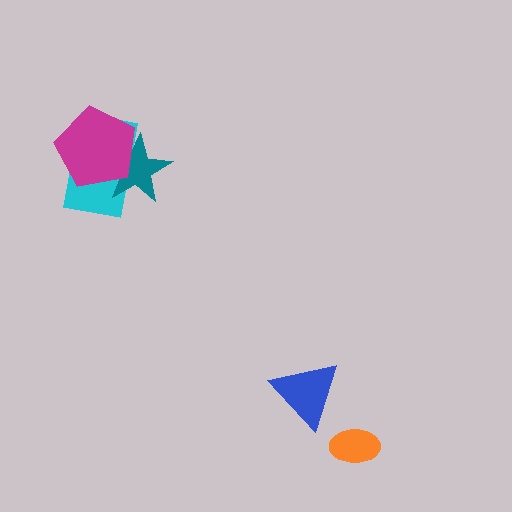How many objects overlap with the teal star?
2 objects overlap with the teal star.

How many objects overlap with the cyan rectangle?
2 objects overlap with the cyan rectangle.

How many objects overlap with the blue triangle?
0 objects overlap with the blue triangle.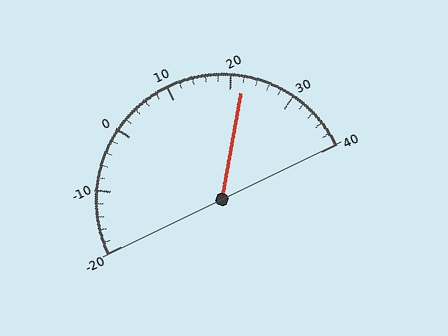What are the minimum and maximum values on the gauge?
The gauge ranges from -20 to 40.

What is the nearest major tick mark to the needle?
The nearest major tick mark is 20.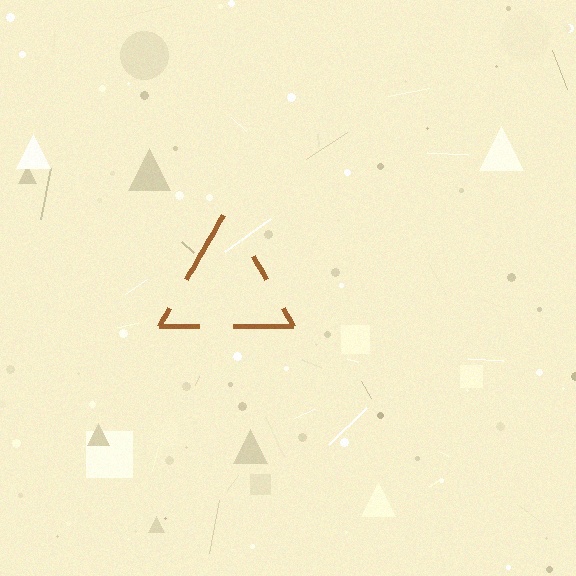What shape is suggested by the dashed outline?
The dashed outline suggests a triangle.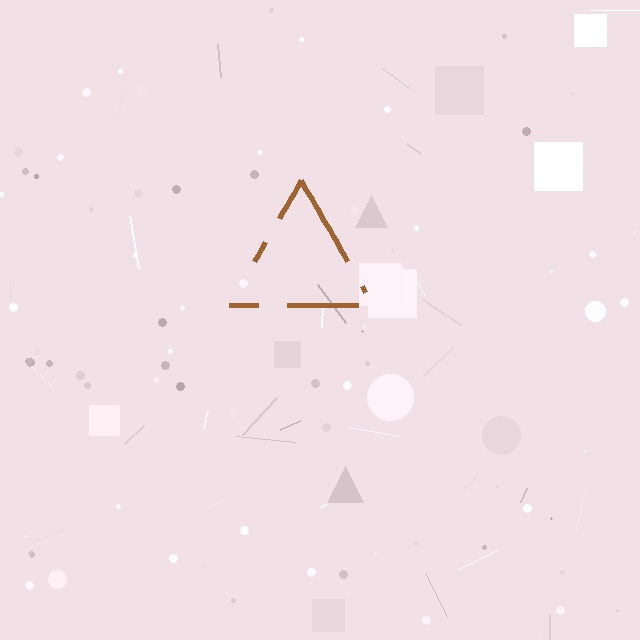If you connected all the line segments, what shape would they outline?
They would outline a triangle.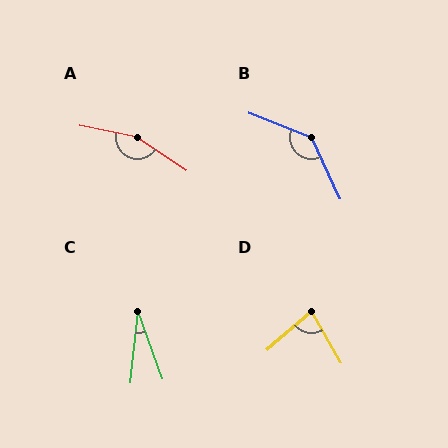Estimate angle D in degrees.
Approximately 79 degrees.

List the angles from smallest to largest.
C (26°), D (79°), B (136°), A (158°).